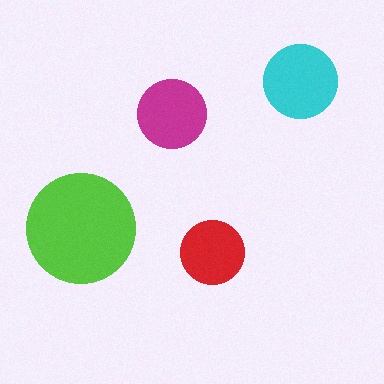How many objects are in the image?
There are 4 objects in the image.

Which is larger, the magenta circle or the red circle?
The magenta one.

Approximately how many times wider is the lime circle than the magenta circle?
About 1.5 times wider.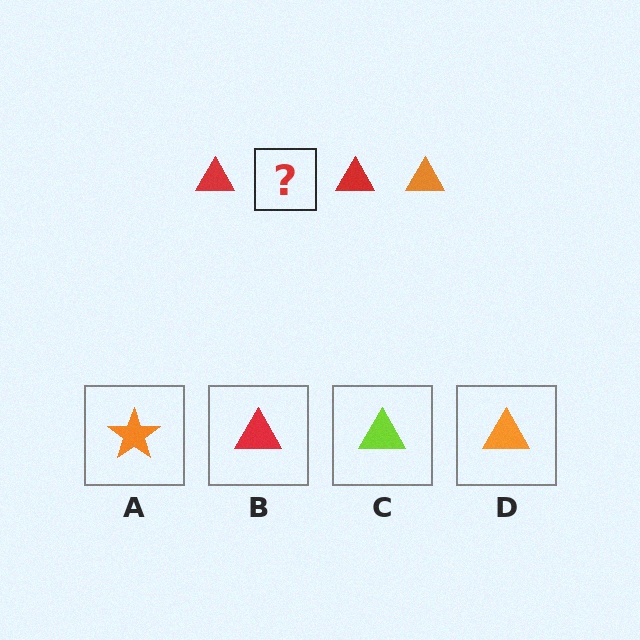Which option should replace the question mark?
Option D.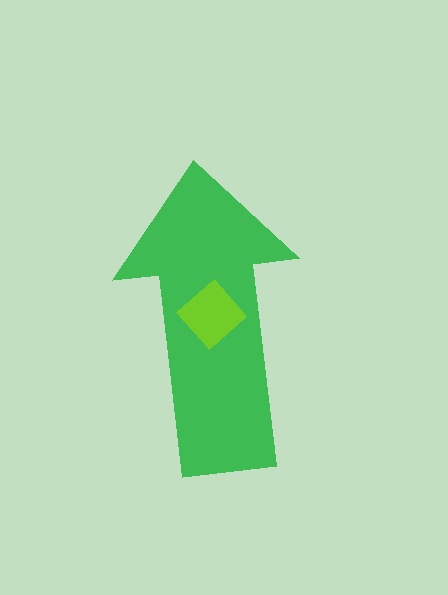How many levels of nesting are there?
2.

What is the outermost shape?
The green arrow.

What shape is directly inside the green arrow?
The lime diamond.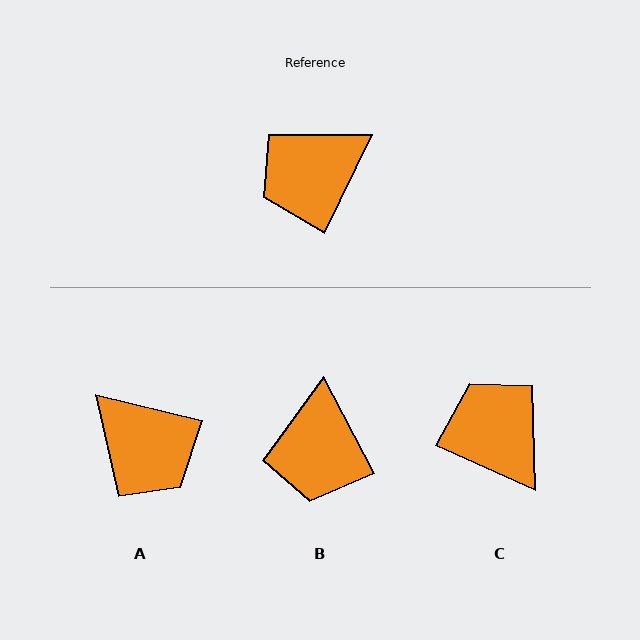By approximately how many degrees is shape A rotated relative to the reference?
Approximately 102 degrees counter-clockwise.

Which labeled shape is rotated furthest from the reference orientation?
A, about 102 degrees away.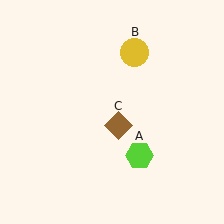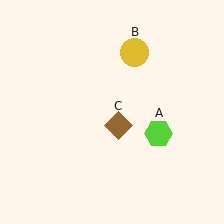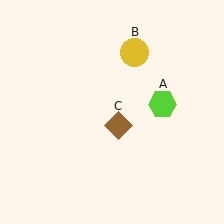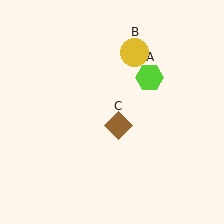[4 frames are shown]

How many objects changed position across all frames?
1 object changed position: lime hexagon (object A).